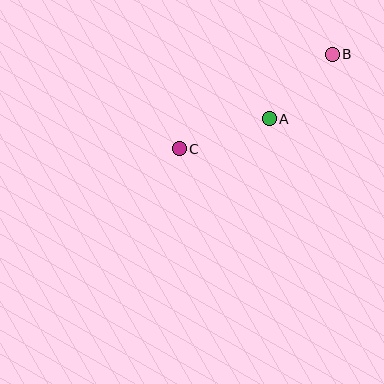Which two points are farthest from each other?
Points B and C are farthest from each other.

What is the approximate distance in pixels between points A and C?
The distance between A and C is approximately 95 pixels.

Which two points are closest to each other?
Points A and B are closest to each other.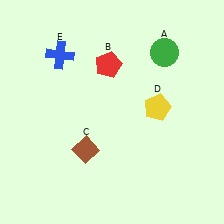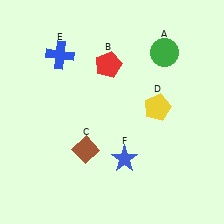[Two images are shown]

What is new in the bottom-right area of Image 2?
A blue star (F) was added in the bottom-right area of Image 2.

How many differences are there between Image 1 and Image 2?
There is 1 difference between the two images.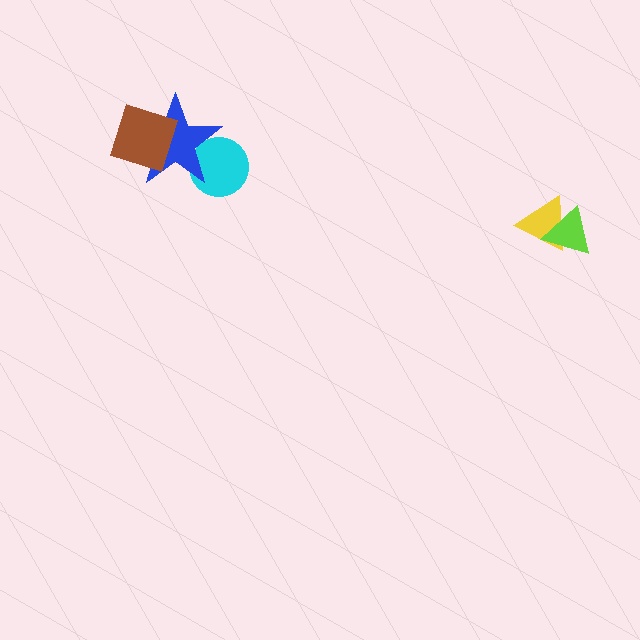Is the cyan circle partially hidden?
Yes, it is partially covered by another shape.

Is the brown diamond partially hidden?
No, no other shape covers it.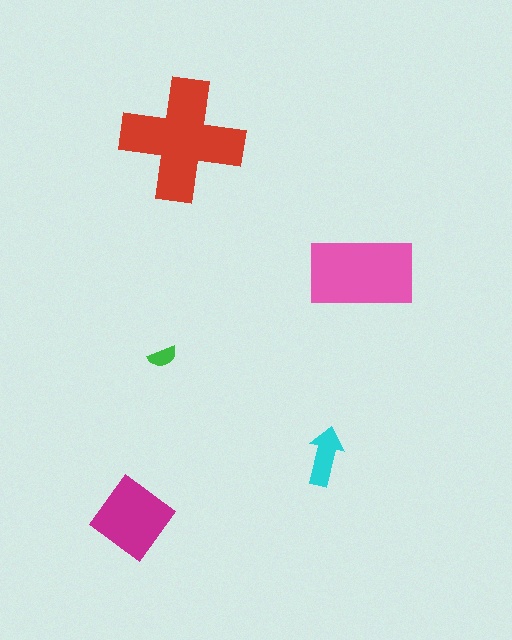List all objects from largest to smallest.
The red cross, the pink rectangle, the magenta diamond, the cyan arrow, the green semicircle.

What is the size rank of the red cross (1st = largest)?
1st.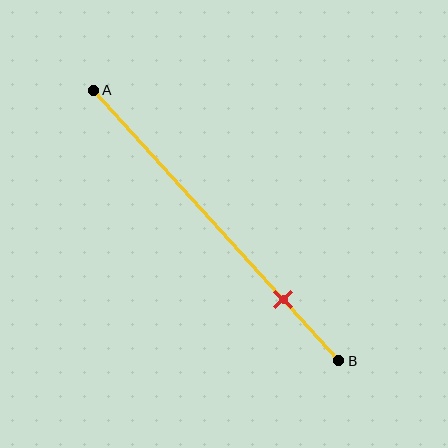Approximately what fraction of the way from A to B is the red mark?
The red mark is approximately 75% of the way from A to B.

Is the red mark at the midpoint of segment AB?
No, the mark is at about 75% from A, not at the 50% midpoint.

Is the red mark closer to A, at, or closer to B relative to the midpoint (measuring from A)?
The red mark is closer to point B than the midpoint of segment AB.